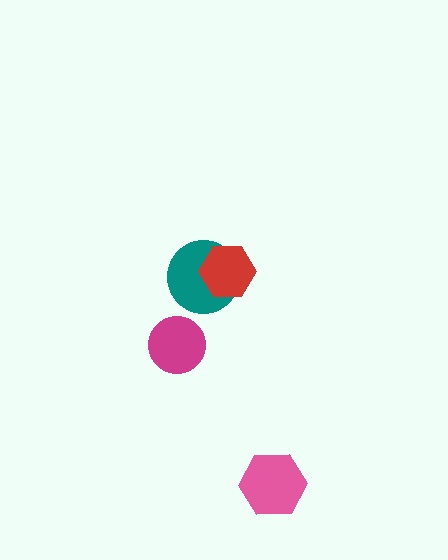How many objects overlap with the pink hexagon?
0 objects overlap with the pink hexagon.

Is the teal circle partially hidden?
Yes, it is partially covered by another shape.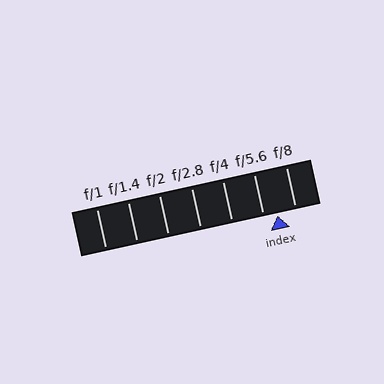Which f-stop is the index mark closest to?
The index mark is closest to f/5.6.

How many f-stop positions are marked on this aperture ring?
There are 7 f-stop positions marked.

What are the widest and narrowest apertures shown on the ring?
The widest aperture shown is f/1 and the narrowest is f/8.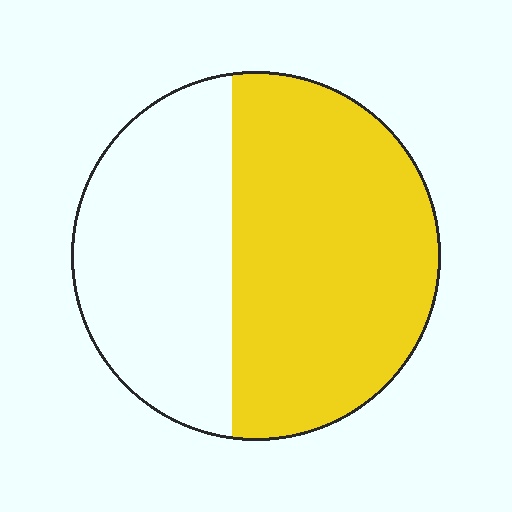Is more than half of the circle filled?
Yes.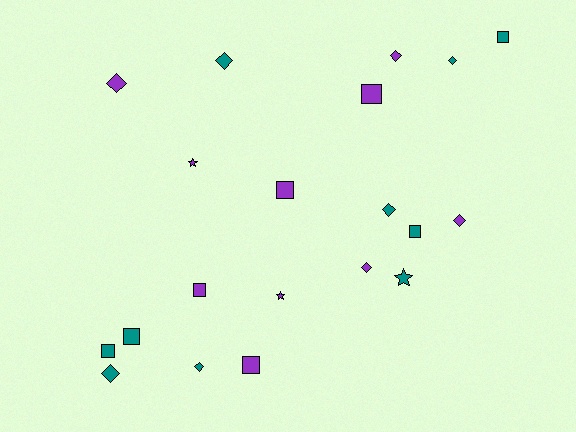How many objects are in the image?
There are 20 objects.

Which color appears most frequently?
Teal, with 10 objects.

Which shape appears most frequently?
Diamond, with 9 objects.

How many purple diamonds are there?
There are 4 purple diamonds.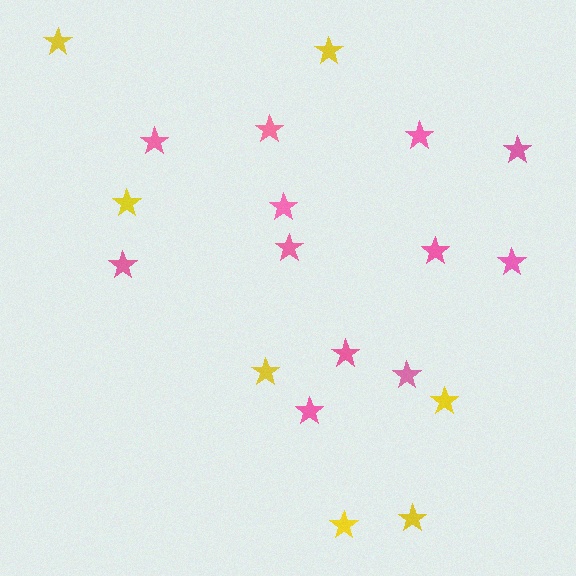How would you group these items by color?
There are 2 groups: one group of yellow stars (7) and one group of pink stars (12).